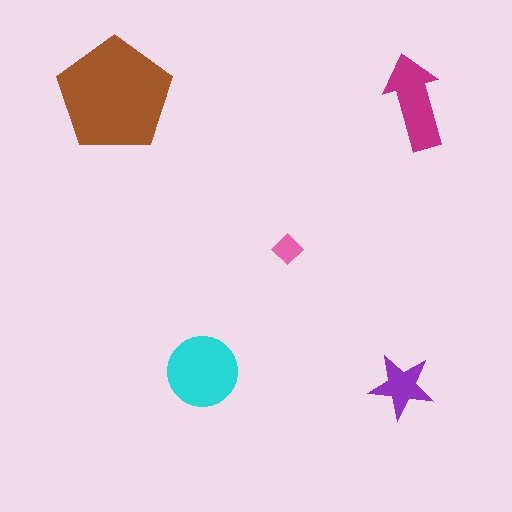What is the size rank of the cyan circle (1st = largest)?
2nd.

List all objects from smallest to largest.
The pink diamond, the purple star, the magenta arrow, the cyan circle, the brown pentagon.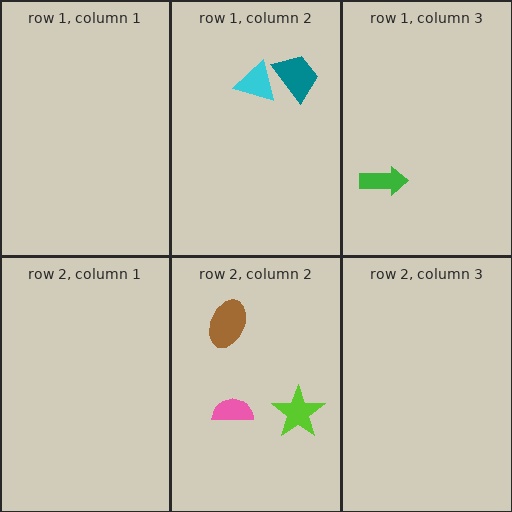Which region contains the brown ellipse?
The row 2, column 2 region.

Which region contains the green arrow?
The row 1, column 3 region.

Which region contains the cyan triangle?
The row 1, column 2 region.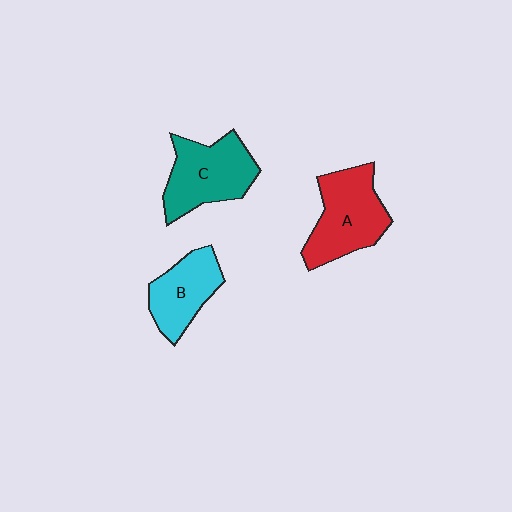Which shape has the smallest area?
Shape B (cyan).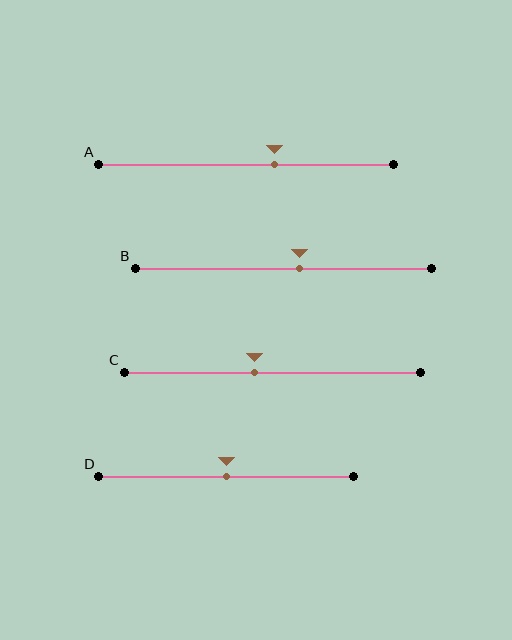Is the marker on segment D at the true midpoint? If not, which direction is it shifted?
Yes, the marker on segment D is at the true midpoint.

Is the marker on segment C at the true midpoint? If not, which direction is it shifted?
No, the marker on segment C is shifted to the left by about 6% of the segment length.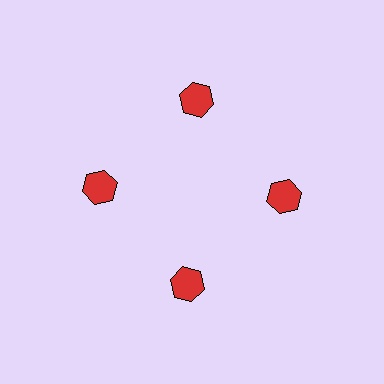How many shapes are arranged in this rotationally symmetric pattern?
There are 4 shapes, arranged in 4 groups of 1.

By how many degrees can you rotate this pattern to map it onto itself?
The pattern maps onto itself every 90 degrees of rotation.